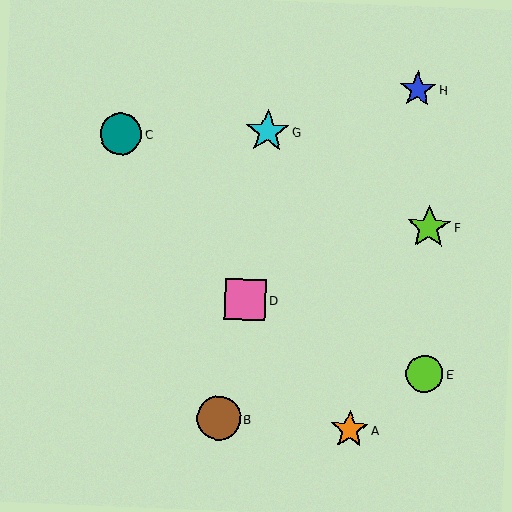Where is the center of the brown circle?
The center of the brown circle is at (219, 418).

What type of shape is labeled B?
Shape B is a brown circle.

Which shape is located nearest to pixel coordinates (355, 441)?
The orange star (labeled A) at (349, 430) is nearest to that location.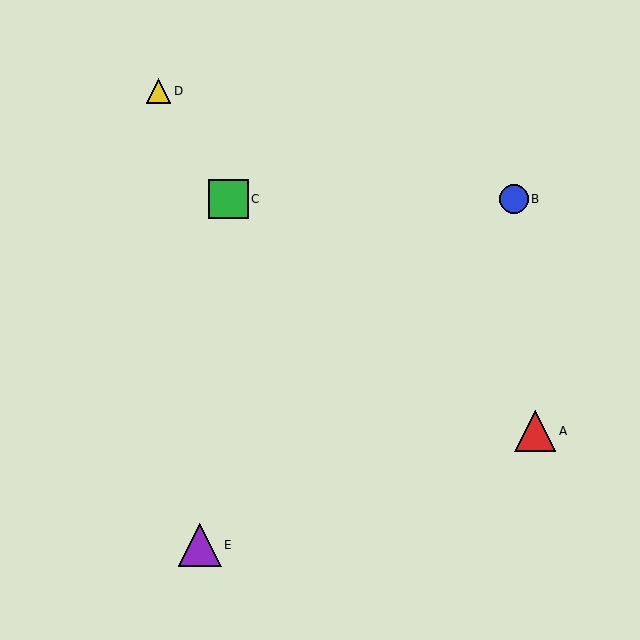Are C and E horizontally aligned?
No, C is at y≈199 and E is at y≈545.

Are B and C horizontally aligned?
Yes, both are at y≈199.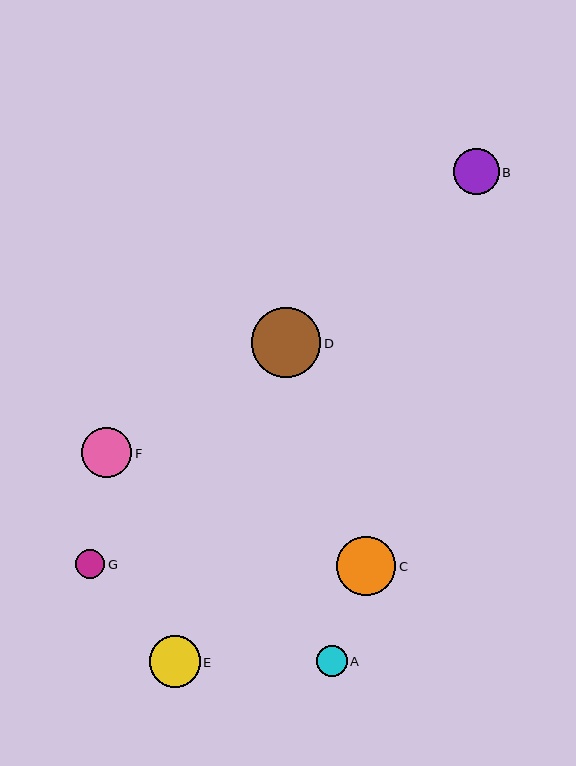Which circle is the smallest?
Circle G is the smallest with a size of approximately 29 pixels.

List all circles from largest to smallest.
From largest to smallest: D, C, E, F, B, A, G.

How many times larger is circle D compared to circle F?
Circle D is approximately 1.4 times the size of circle F.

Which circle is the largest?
Circle D is the largest with a size of approximately 70 pixels.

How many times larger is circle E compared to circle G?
Circle E is approximately 1.8 times the size of circle G.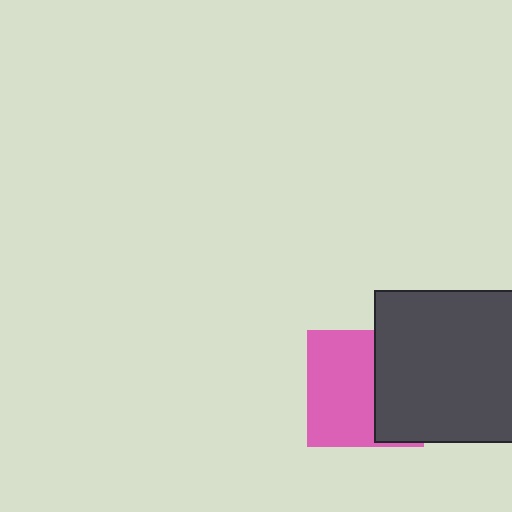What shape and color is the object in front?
The object in front is a dark gray square.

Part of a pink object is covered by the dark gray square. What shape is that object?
It is a square.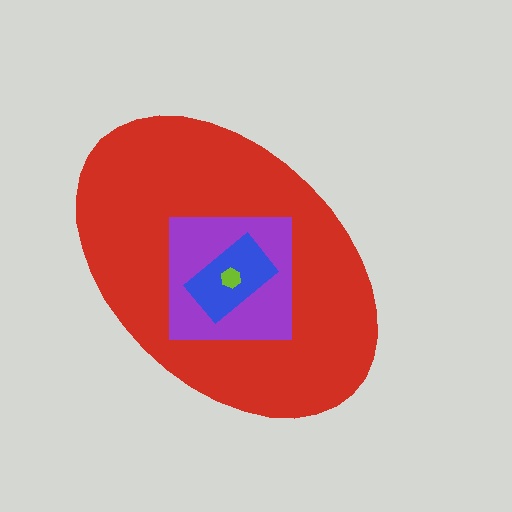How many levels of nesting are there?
4.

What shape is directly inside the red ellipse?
The purple square.